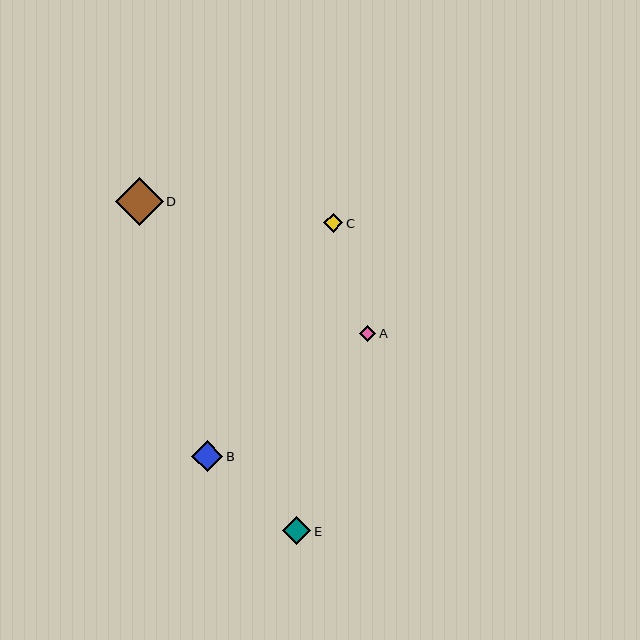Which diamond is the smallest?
Diamond A is the smallest with a size of approximately 16 pixels.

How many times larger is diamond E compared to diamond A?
Diamond E is approximately 1.8 times the size of diamond A.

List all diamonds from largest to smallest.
From largest to smallest: D, B, E, C, A.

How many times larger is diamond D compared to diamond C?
Diamond D is approximately 2.5 times the size of diamond C.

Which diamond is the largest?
Diamond D is the largest with a size of approximately 47 pixels.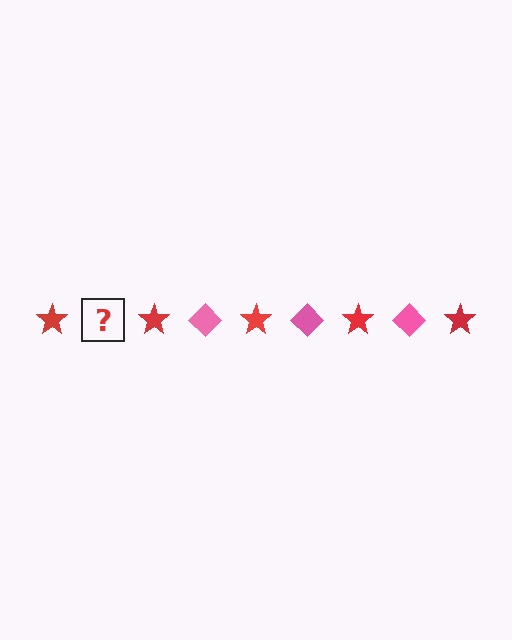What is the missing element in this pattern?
The missing element is a pink diamond.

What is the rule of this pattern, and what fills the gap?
The rule is that the pattern alternates between red star and pink diamond. The gap should be filled with a pink diamond.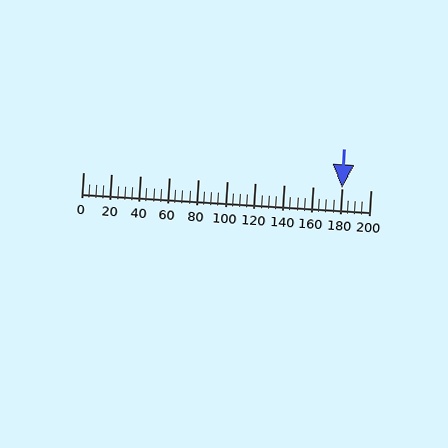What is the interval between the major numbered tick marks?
The major tick marks are spaced 20 units apart.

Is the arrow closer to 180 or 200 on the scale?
The arrow is closer to 180.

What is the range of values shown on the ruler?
The ruler shows values from 0 to 200.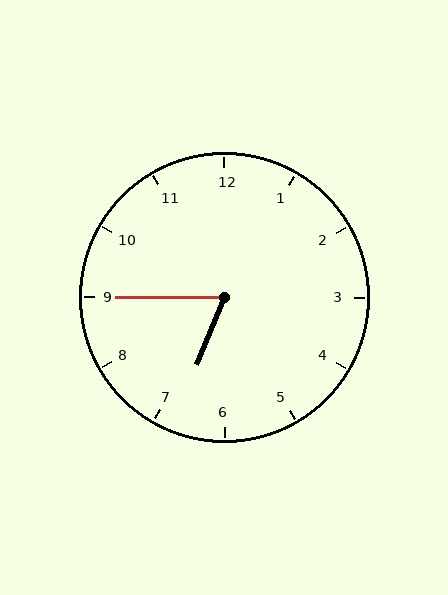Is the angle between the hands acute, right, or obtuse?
It is acute.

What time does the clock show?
6:45.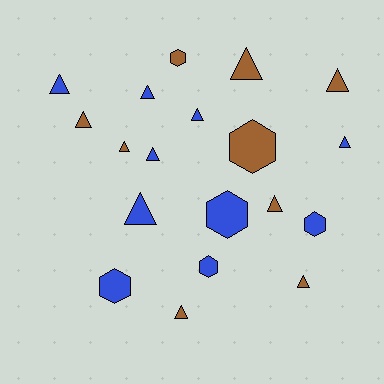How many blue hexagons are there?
There are 4 blue hexagons.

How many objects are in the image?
There are 19 objects.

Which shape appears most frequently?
Triangle, with 13 objects.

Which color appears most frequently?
Blue, with 10 objects.